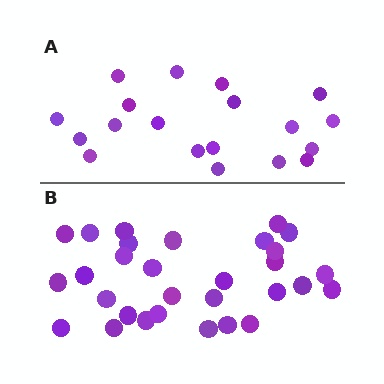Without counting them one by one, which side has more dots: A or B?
Region B (the bottom region) has more dots.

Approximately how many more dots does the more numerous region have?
Region B has roughly 12 or so more dots than region A.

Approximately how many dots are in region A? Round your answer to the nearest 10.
About 20 dots. (The exact count is 19, which rounds to 20.)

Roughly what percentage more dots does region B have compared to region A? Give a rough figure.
About 60% more.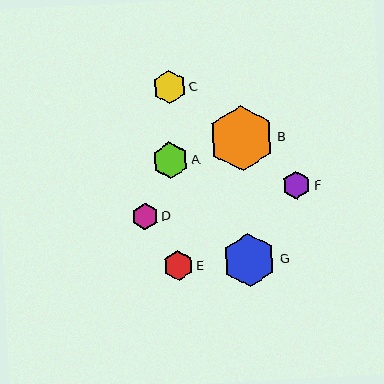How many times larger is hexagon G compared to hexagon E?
Hexagon G is approximately 1.8 times the size of hexagon E.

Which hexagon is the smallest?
Hexagon D is the smallest with a size of approximately 27 pixels.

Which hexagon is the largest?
Hexagon B is the largest with a size of approximately 65 pixels.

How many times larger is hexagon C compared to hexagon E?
Hexagon C is approximately 1.1 times the size of hexagon E.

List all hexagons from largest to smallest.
From largest to smallest: B, G, A, C, E, F, D.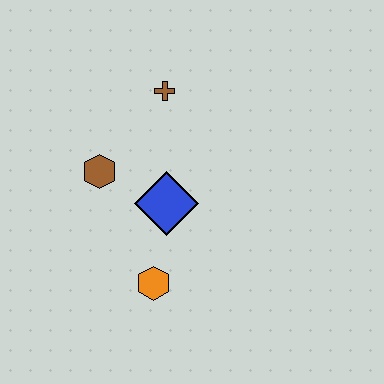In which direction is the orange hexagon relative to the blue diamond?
The orange hexagon is below the blue diamond.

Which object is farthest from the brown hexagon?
The orange hexagon is farthest from the brown hexagon.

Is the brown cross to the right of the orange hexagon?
Yes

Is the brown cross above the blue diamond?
Yes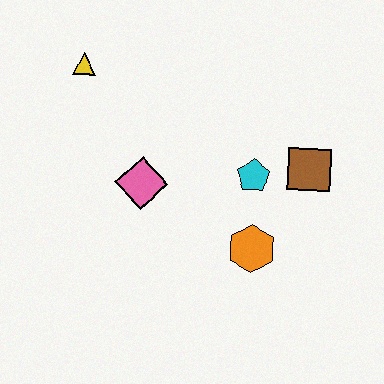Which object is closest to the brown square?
The cyan pentagon is closest to the brown square.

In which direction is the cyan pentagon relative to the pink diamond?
The cyan pentagon is to the right of the pink diamond.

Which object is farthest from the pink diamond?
The brown square is farthest from the pink diamond.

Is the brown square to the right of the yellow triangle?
Yes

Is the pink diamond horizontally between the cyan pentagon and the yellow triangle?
Yes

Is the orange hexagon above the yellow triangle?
No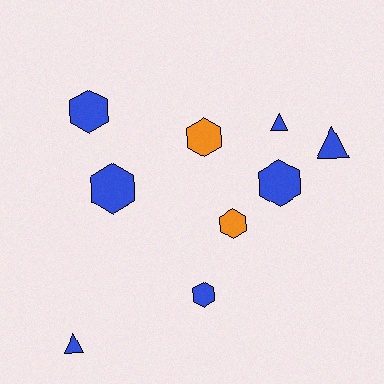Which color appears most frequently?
Blue, with 7 objects.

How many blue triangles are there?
There are 3 blue triangles.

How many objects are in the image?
There are 9 objects.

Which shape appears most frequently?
Hexagon, with 6 objects.